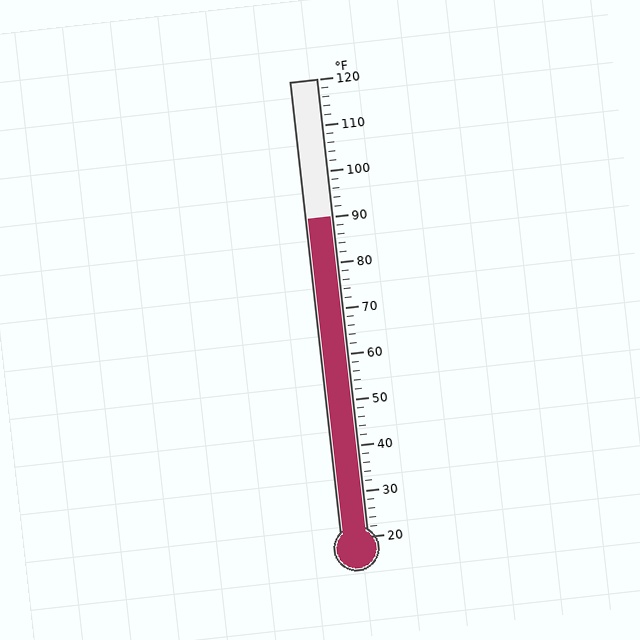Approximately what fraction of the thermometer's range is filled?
The thermometer is filled to approximately 70% of its range.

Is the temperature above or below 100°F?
The temperature is below 100°F.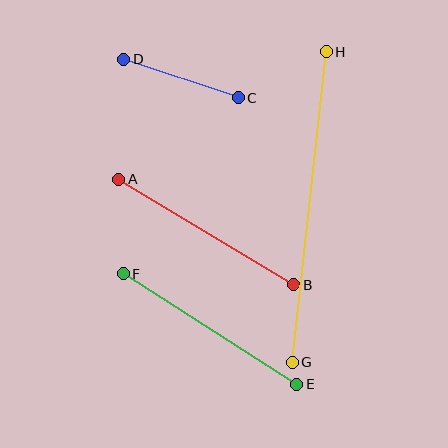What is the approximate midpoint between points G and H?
The midpoint is at approximately (309, 207) pixels.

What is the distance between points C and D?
The distance is approximately 121 pixels.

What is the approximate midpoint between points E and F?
The midpoint is at approximately (210, 329) pixels.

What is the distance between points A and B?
The distance is approximately 204 pixels.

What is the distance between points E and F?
The distance is approximately 206 pixels.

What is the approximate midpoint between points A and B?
The midpoint is at approximately (206, 232) pixels.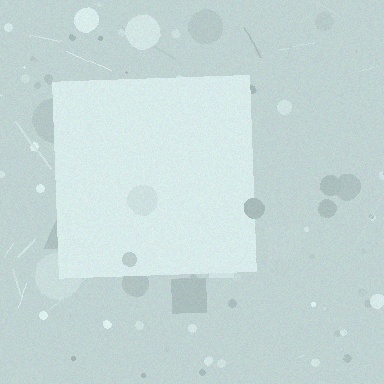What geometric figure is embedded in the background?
A square is embedded in the background.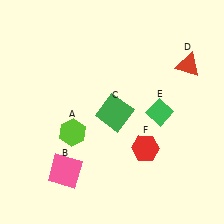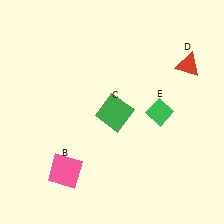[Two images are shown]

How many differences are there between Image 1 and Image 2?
There are 2 differences between the two images.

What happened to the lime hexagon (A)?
The lime hexagon (A) was removed in Image 2. It was in the bottom-left area of Image 1.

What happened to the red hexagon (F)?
The red hexagon (F) was removed in Image 2. It was in the bottom-right area of Image 1.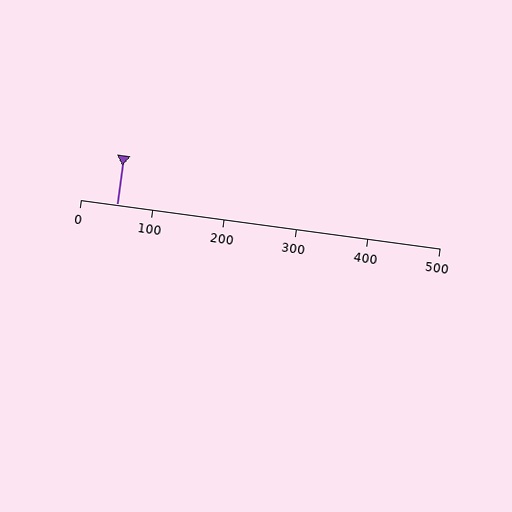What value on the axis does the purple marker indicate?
The marker indicates approximately 50.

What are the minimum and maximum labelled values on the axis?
The axis runs from 0 to 500.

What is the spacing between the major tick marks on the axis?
The major ticks are spaced 100 apart.